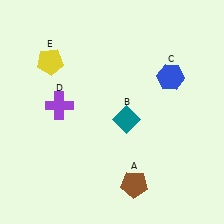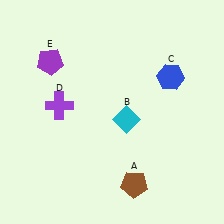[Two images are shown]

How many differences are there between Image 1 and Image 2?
There are 2 differences between the two images.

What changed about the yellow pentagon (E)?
In Image 1, E is yellow. In Image 2, it changed to purple.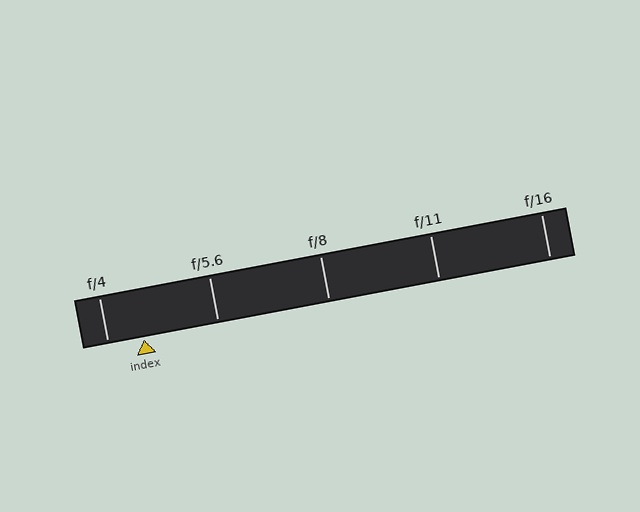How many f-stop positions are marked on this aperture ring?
There are 5 f-stop positions marked.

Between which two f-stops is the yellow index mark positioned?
The index mark is between f/4 and f/5.6.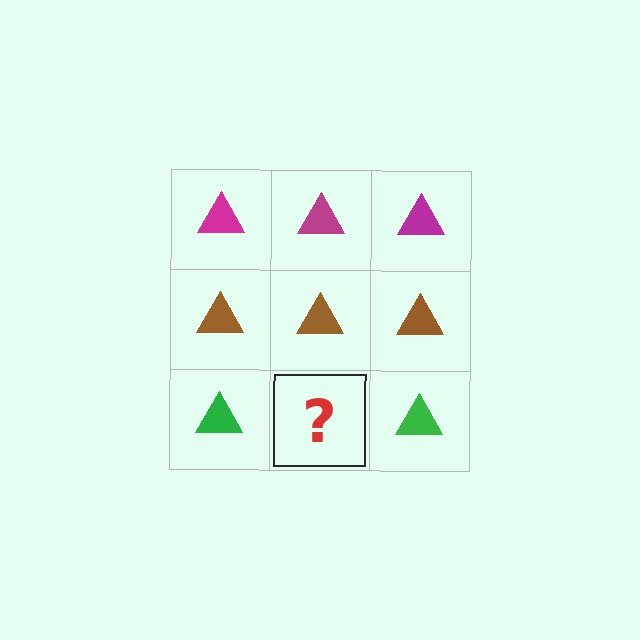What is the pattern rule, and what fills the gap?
The rule is that each row has a consistent color. The gap should be filled with a green triangle.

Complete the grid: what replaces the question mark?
The question mark should be replaced with a green triangle.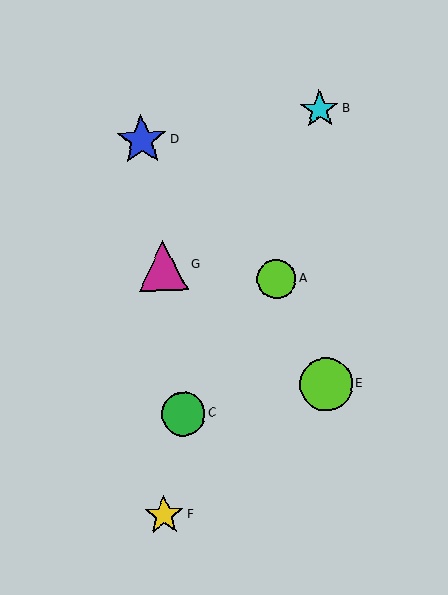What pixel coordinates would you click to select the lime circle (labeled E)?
Click at (326, 385) to select the lime circle E.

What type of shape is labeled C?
Shape C is a green circle.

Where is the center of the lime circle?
The center of the lime circle is at (326, 385).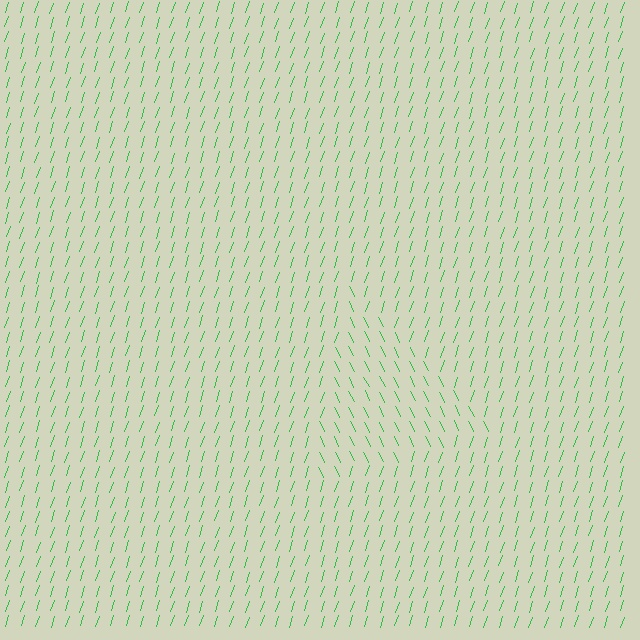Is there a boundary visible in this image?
Yes, there is a texture boundary formed by a change in line orientation.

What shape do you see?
I see a triangle.